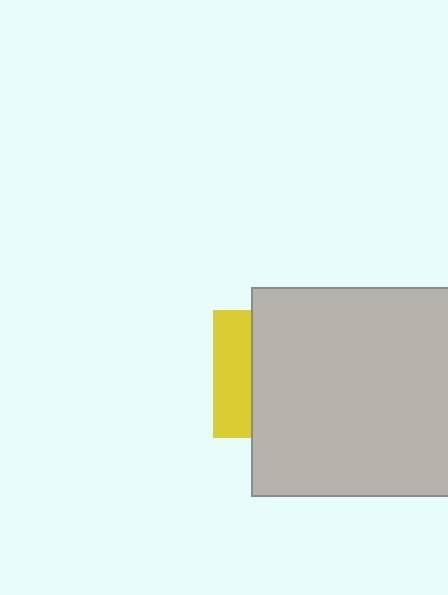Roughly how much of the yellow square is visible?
A small part of it is visible (roughly 30%).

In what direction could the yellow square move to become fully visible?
The yellow square could move left. That would shift it out from behind the light gray square entirely.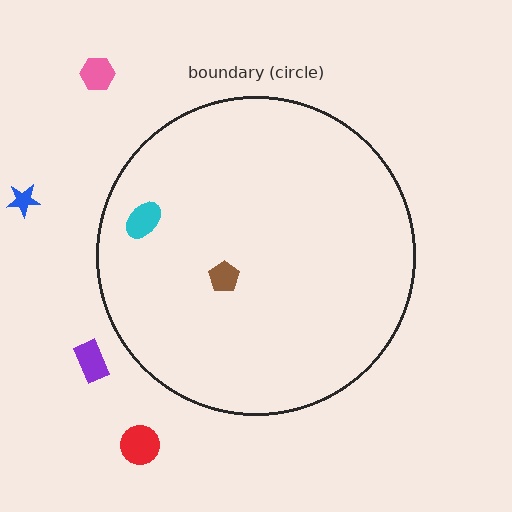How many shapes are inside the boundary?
2 inside, 4 outside.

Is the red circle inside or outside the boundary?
Outside.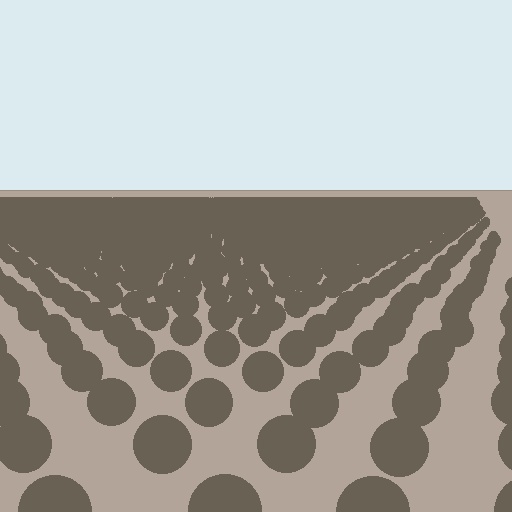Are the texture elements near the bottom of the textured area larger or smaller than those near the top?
Larger. Near the bottom, elements are closer to the viewer and appear at a bigger on-screen size.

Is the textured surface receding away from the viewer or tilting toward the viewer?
The surface is receding away from the viewer. Texture elements get smaller and denser toward the top.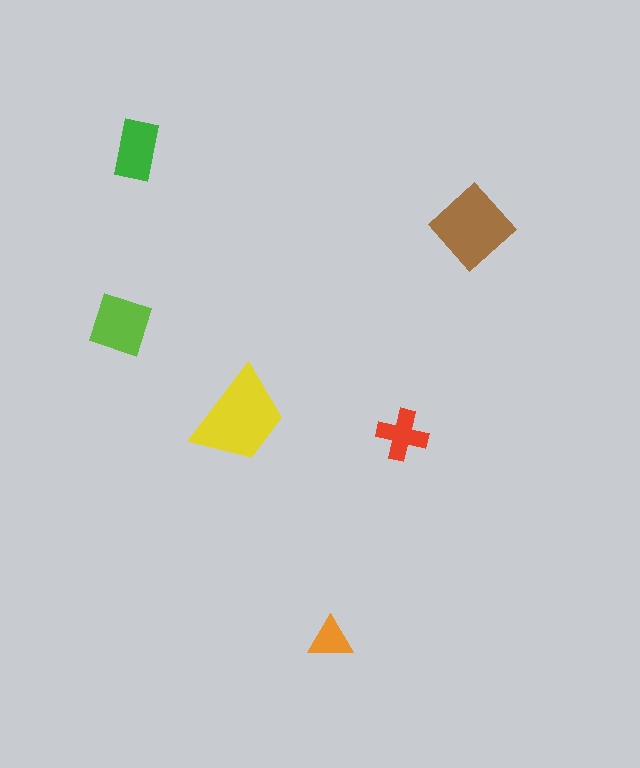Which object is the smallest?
The orange triangle.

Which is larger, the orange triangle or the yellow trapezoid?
The yellow trapezoid.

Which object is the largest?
The yellow trapezoid.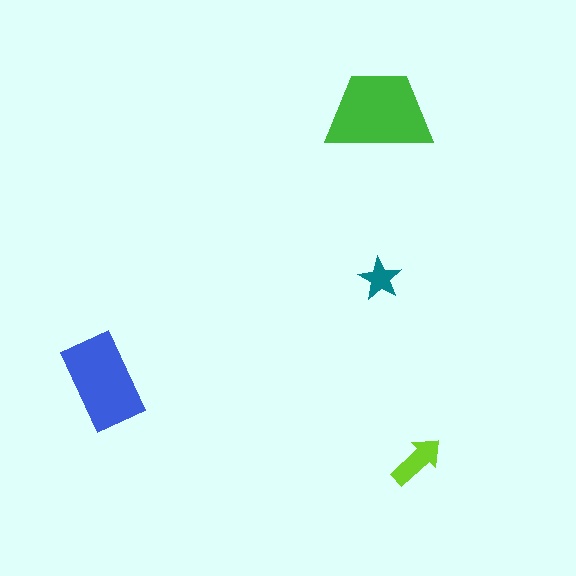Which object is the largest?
The green trapezoid.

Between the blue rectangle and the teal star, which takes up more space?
The blue rectangle.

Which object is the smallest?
The teal star.